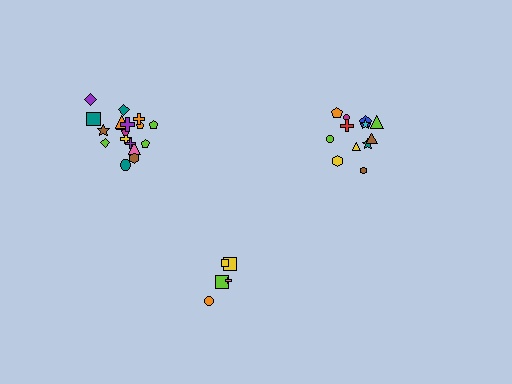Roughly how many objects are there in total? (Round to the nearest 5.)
Roughly 35 objects in total.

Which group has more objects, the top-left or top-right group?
The top-left group.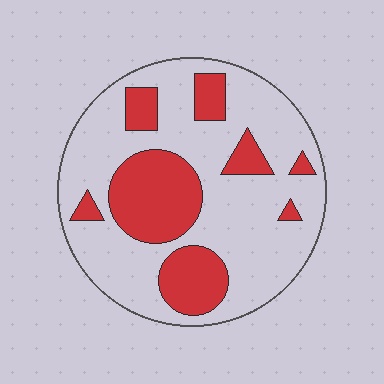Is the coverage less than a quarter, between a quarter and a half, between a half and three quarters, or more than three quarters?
Between a quarter and a half.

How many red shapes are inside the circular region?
8.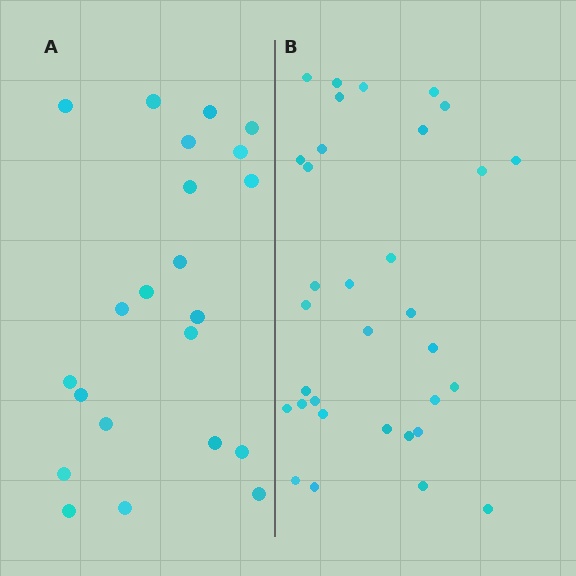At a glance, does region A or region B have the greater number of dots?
Region B (the right region) has more dots.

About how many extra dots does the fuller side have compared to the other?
Region B has roughly 12 or so more dots than region A.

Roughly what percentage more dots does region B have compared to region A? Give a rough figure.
About 50% more.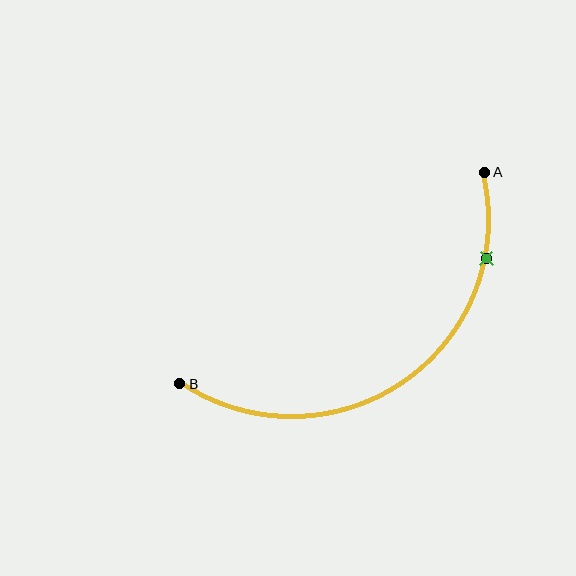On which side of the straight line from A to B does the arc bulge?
The arc bulges below and to the right of the straight line connecting A and B.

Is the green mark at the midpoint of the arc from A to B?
No. The green mark lies on the arc but is closer to endpoint A. The arc midpoint would be at the point on the curve equidistant along the arc from both A and B.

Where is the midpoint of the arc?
The arc midpoint is the point on the curve farthest from the straight line joining A and B. It sits below and to the right of that line.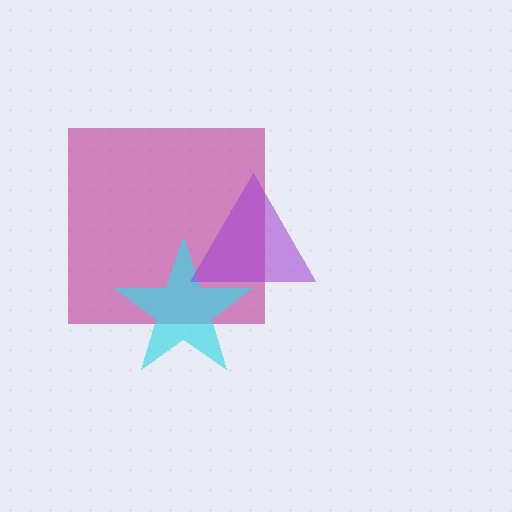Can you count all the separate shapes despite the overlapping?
Yes, there are 3 separate shapes.